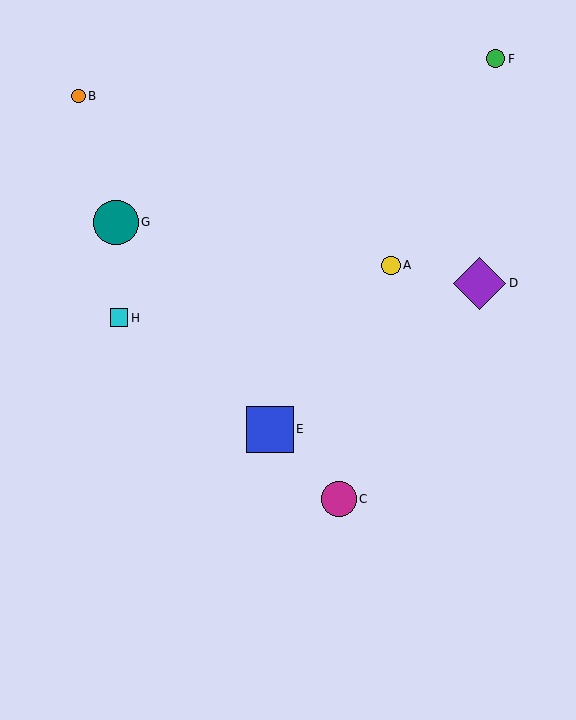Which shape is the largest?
The purple diamond (labeled D) is the largest.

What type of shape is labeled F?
Shape F is a green circle.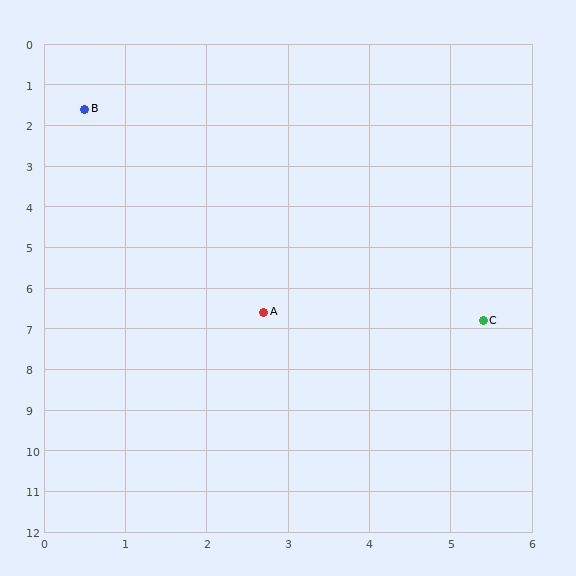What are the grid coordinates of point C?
Point C is at approximately (5.4, 6.8).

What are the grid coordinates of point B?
Point B is at approximately (0.5, 1.6).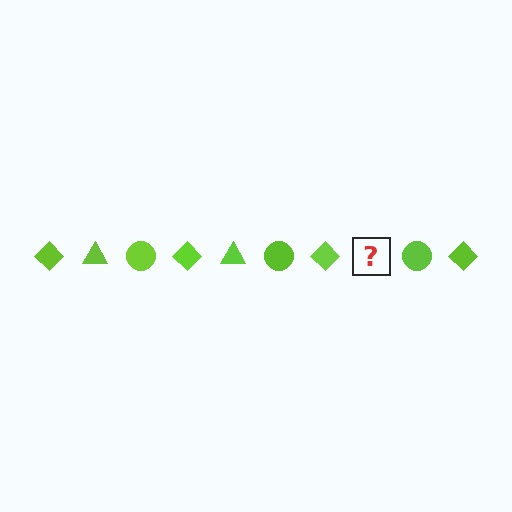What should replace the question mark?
The question mark should be replaced with a lime triangle.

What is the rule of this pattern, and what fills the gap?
The rule is that the pattern cycles through diamond, triangle, circle shapes in lime. The gap should be filled with a lime triangle.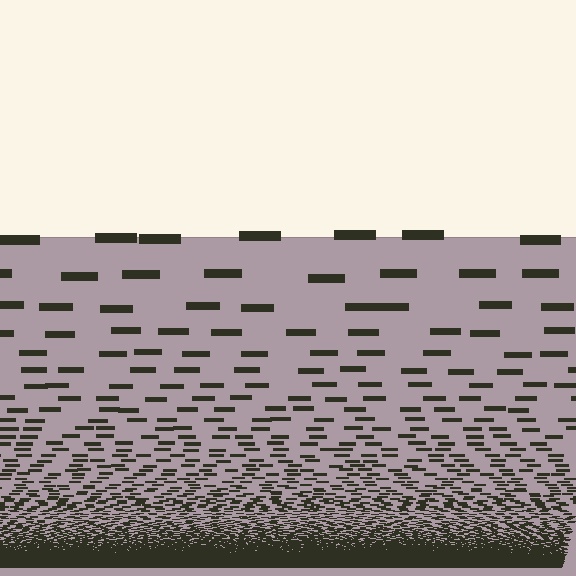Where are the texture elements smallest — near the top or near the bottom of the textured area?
Near the bottom.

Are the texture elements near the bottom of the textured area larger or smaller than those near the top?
Smaller. The gradient is inverted — elements near the bottom are smaller and denser.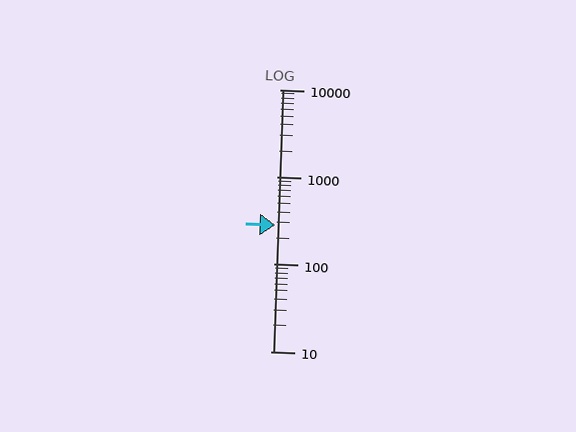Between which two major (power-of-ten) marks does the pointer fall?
The pointer is between 100 and 1000.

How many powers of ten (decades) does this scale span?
The scale spans 3 decades, from 10 to 10000.